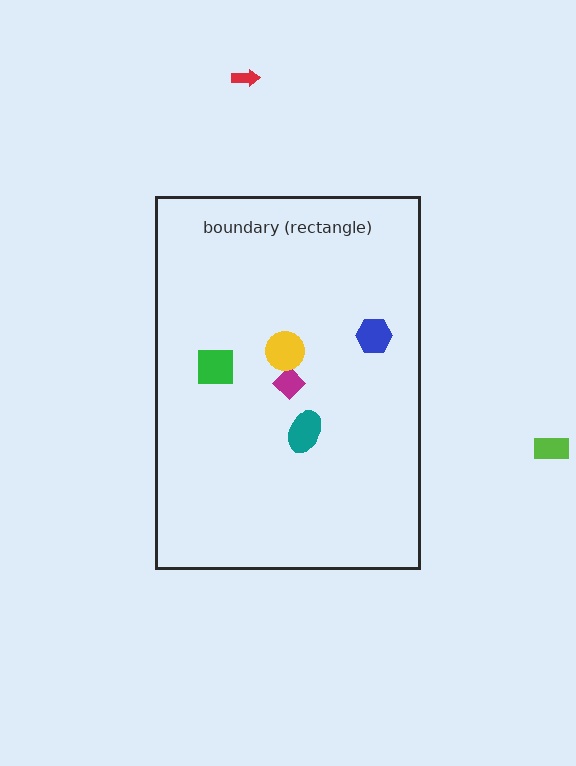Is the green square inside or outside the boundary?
Inside.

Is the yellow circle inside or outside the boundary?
Inside.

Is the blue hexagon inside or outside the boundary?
Inside.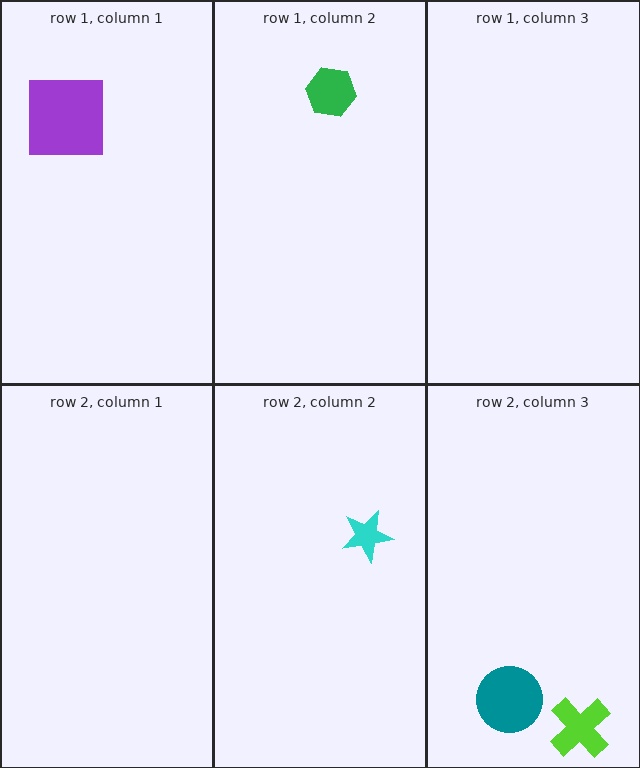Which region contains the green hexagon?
The row 1, column 2 region.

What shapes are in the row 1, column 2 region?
The green hexagon.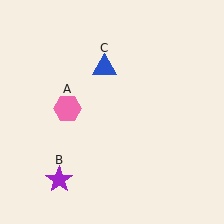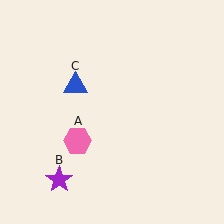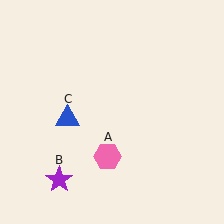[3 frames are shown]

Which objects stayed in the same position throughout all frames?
Purple star (object B) remained stationary.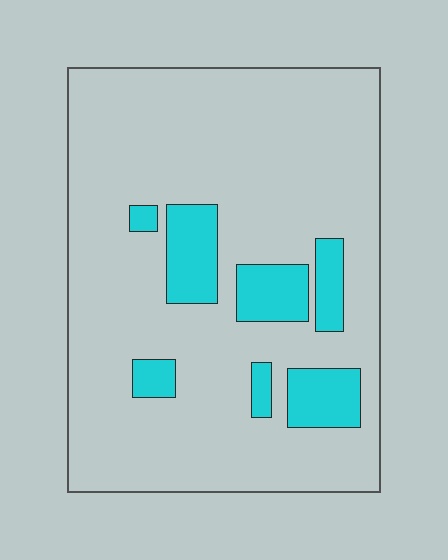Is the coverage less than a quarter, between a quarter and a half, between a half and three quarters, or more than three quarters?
Less than a quarter.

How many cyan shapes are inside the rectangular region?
7.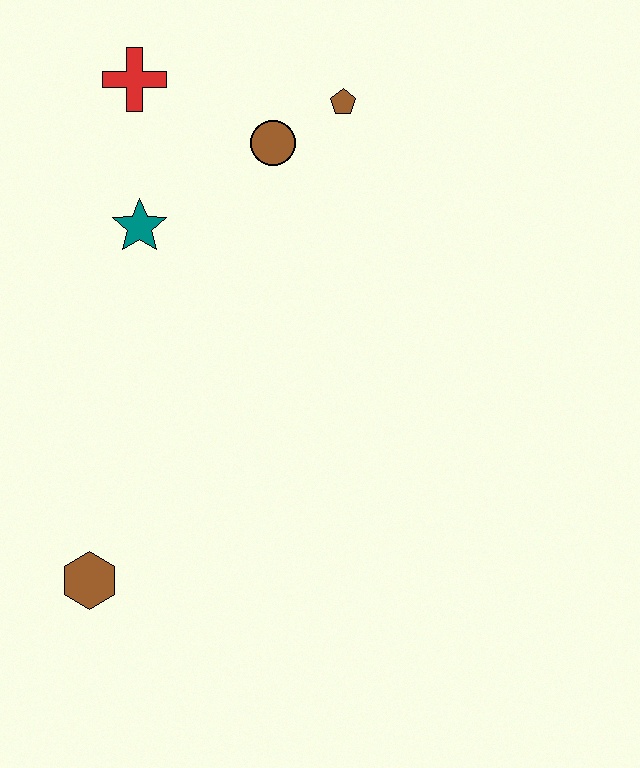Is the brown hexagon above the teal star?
No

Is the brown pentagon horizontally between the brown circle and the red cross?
No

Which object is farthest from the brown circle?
The brown hexagon is farthest from the brown circle.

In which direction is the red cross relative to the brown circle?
The red cross is to the left of the brown circle.